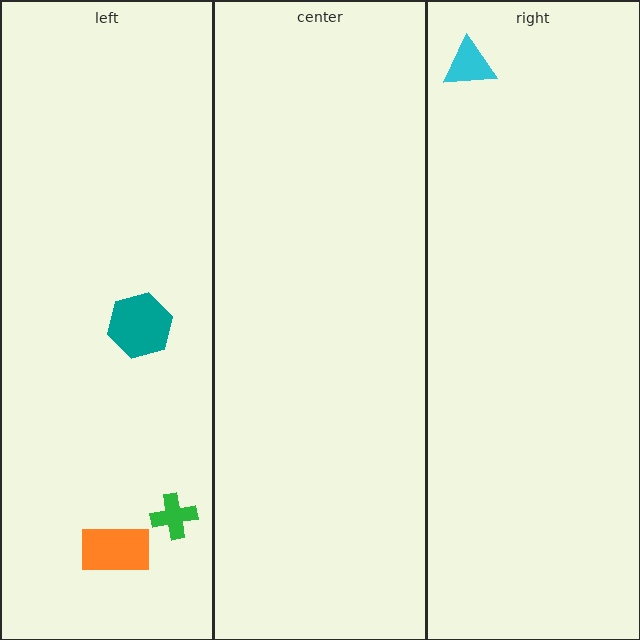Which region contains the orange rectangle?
The left region.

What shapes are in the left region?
The teal hexagon, the green cross, the orange rectangle.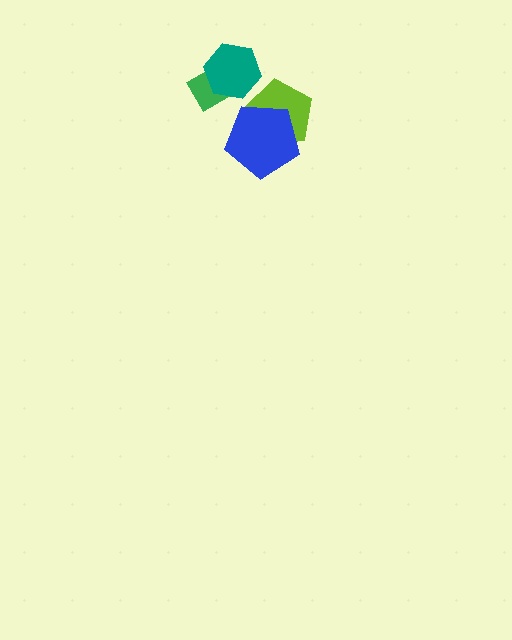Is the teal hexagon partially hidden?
No, no other shape covers it.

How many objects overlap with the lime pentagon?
1 object overlaps with the lime pentagon.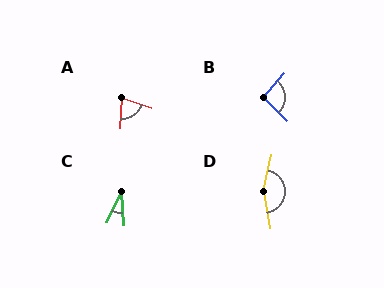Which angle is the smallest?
C, at approximately 29 degrees.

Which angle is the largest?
D, at approximately 156 degrees.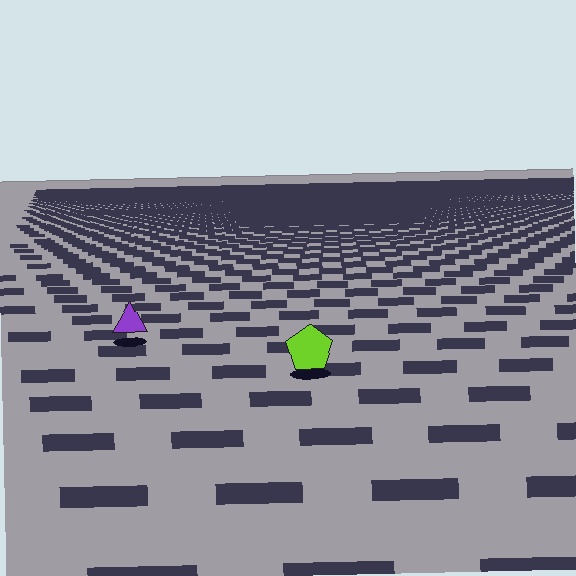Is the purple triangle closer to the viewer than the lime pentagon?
No. The lime pentagon is closer — you can tell from the texture gradient: the ground texture is coarser near it.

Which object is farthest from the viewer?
The purple triangle is farthest from the viewer. It appears smaller and the ground texture around it is denser.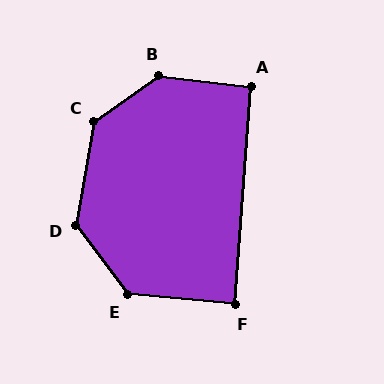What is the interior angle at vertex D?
Approximately 133 degrees (obtuse).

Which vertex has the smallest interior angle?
F, at approximately 88 degrees.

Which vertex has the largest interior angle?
B, at approximately 138 degrees.